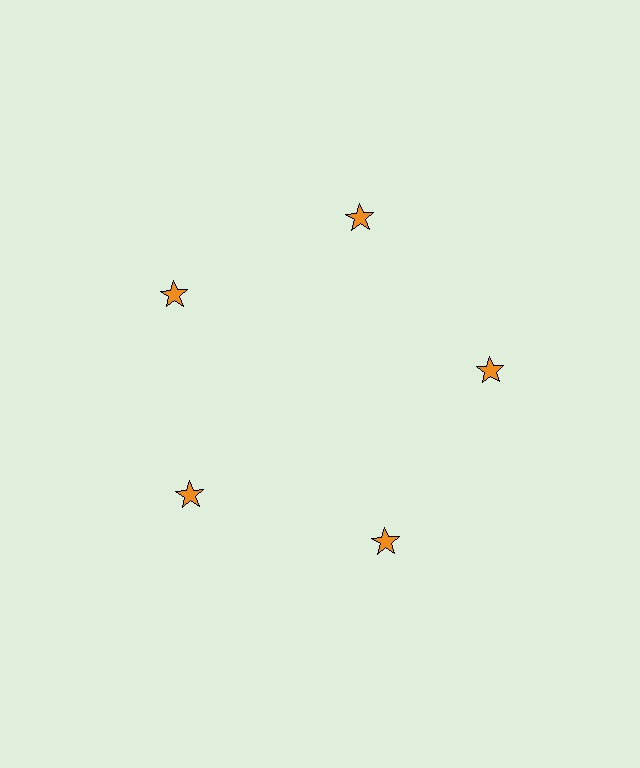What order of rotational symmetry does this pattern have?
This pattern has 5-fold rotational symmetry.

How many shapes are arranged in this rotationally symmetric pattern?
There are 5 shapes, arranged in 5 groups of 1.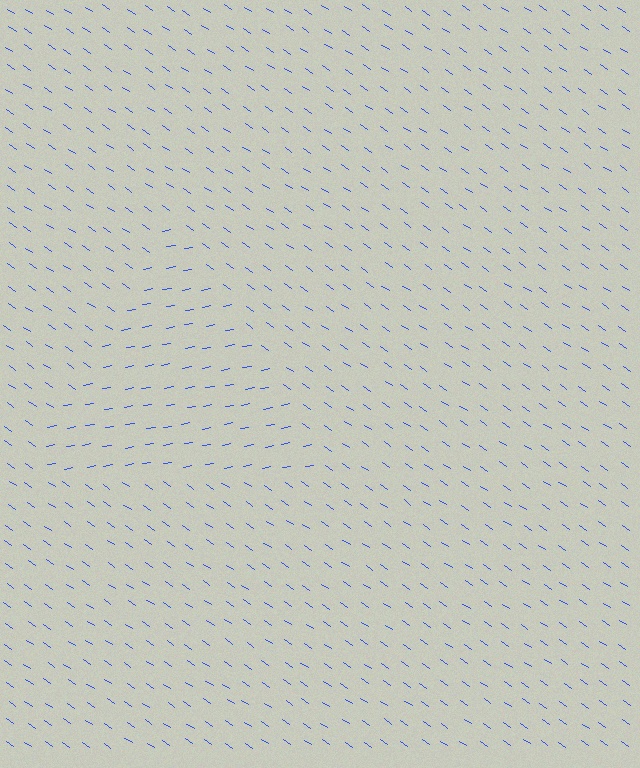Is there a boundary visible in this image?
Yes, there is a texture boundary formed by a change in line orientation.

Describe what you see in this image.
The image is filled with small blue line segments. A triangle region in the image has lines oriented differently from the surrounding lines, creating a visible texture boundary.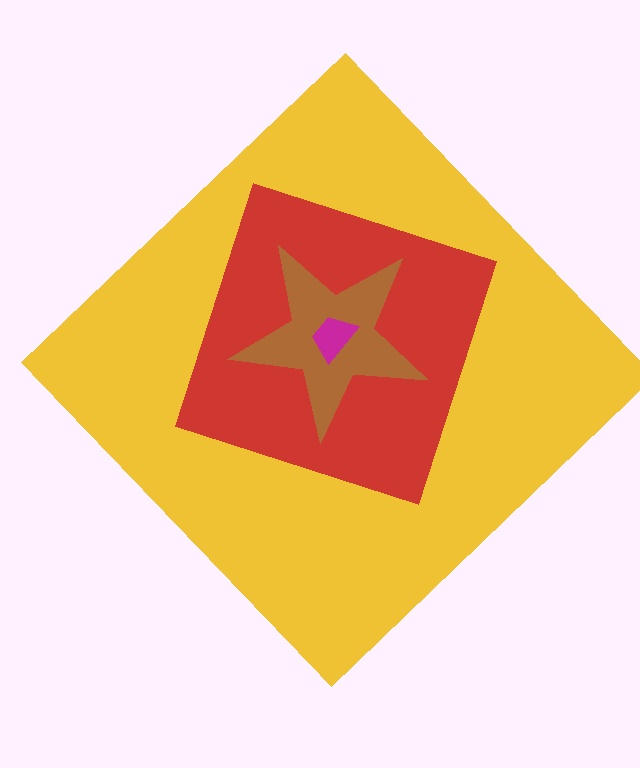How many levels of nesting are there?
4.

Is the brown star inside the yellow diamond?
Yes.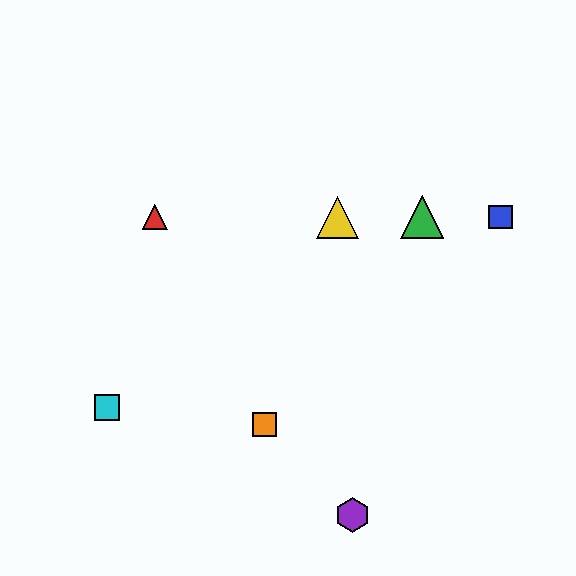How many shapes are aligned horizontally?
4 shapes (the red triangle, the blue square, the green triangle, the yellow triangle) are aligned horizontally.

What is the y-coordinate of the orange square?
The orange square is at y≈424.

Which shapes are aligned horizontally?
The red triangle, the blue square, the green triangle, the yellow triangle are aligned horizontally.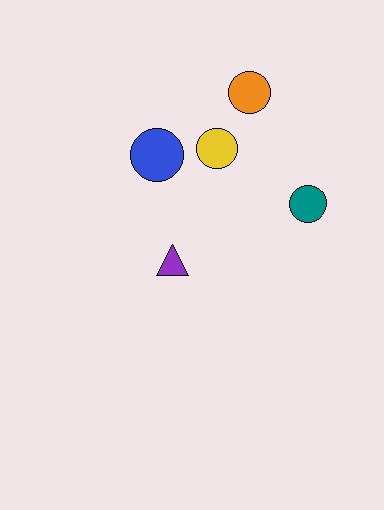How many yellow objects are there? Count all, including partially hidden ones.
There is 1 yellow object.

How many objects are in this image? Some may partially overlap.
There are 5 objects.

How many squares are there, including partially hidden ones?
There are no squares.